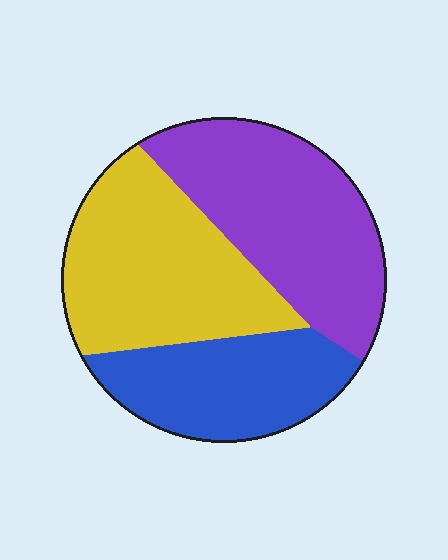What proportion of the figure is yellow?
Yellow takes up about three eighths (3/8) of the figure.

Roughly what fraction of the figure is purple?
Purple takes up between a quarter and a half of the figure.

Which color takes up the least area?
Blue, at roughly 25%.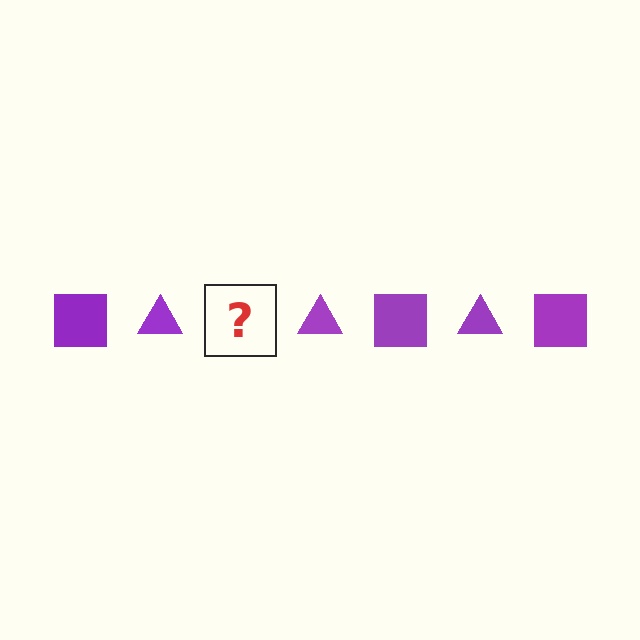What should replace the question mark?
The question mark should be replaced with a purple square.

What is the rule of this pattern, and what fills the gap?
The rule is that the pattern cycles through square, triangle shapes in purple. The gap should be filled with a purple square.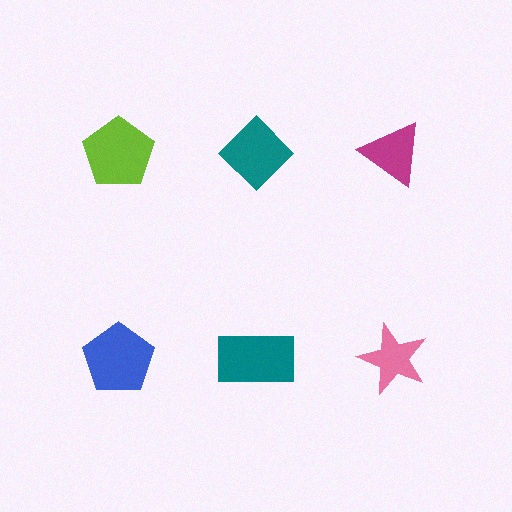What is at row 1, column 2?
A teal diamond.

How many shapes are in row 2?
3 shapes.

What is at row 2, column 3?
A pink star.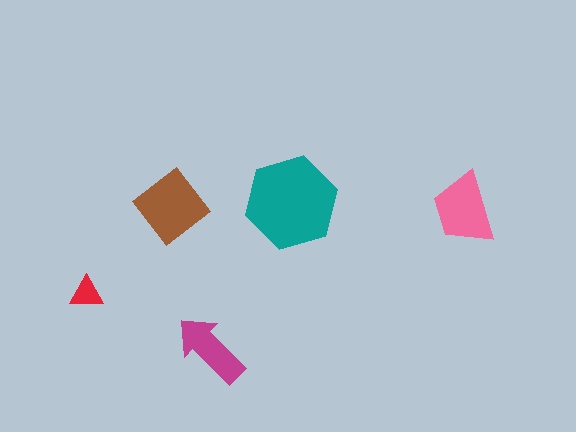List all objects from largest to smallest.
The teal hexagon, the brown diamond, the pink trapezoid, the magenta arrow, the red triangle.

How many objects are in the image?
There are 5 objects in the image.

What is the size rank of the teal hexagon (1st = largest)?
1st.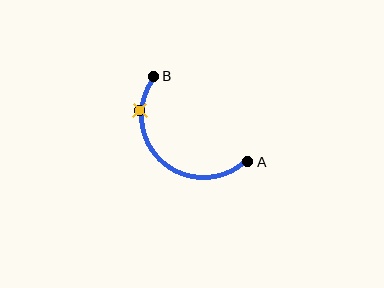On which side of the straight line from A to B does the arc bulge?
The arc bulges below and to the left of the straight line connecting A and B.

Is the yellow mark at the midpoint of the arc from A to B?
No. The yellow mark lies on the arc but is closer to endpoint B. The arc midpoint would be at the point on the curve equidistant along the arc from both A and B.